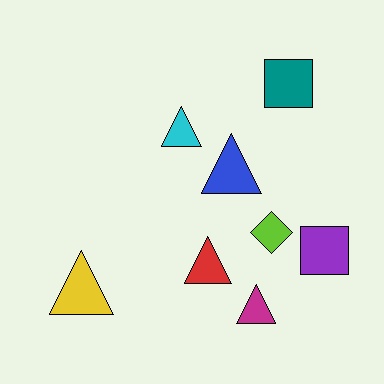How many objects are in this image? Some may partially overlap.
There are 8 objects.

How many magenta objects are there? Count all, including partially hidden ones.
There is 1 magenta object.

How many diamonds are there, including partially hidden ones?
There is 1 diamond.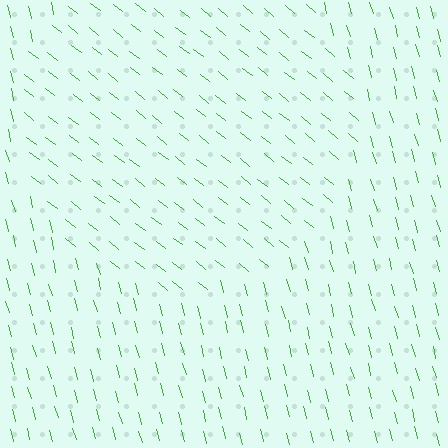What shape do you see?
I see a circle.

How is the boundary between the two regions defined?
The boundary is defined purely by a change in line orientation (approximately 36 degrees difference). All lines are the same color and thickness.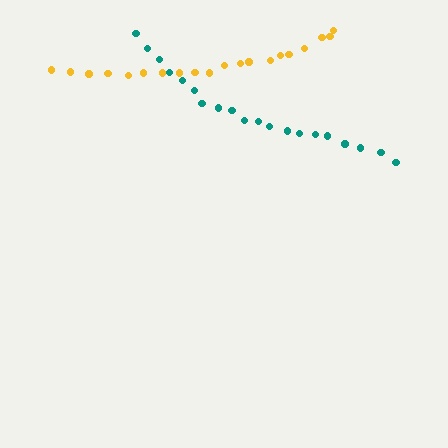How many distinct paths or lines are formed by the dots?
There are 2 distinct paths.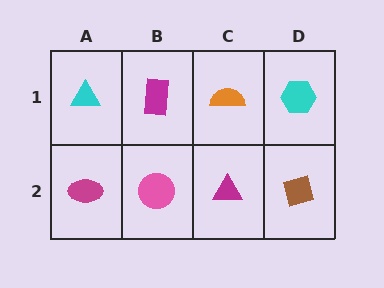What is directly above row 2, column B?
A magenta rectangle.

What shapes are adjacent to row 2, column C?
An orange semicircle (row 1, column C), a pink circle (row 2, column B), a brown diamond (row 2, column D).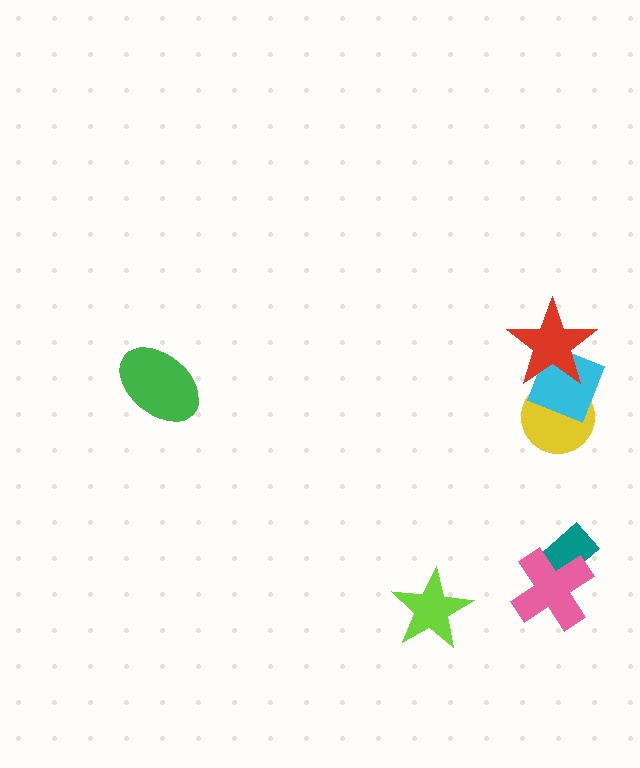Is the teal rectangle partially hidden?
Yes, it is partially covered by another shape.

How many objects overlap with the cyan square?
2 objects overlap with the cyan square.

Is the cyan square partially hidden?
Yes, it is partially covered by another shape.